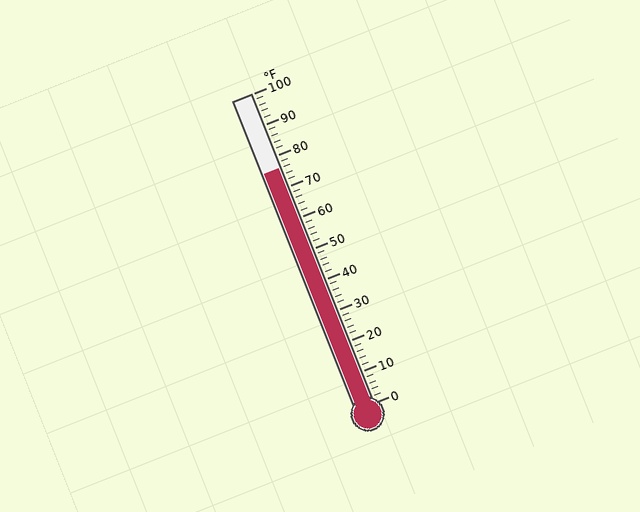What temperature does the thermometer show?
The thermometer shows approximately 76°F.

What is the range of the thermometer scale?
The thermometer scale ranges from 0°F to 100°F.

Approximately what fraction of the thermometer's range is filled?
The thermometer is filled to approximately 75% of its range.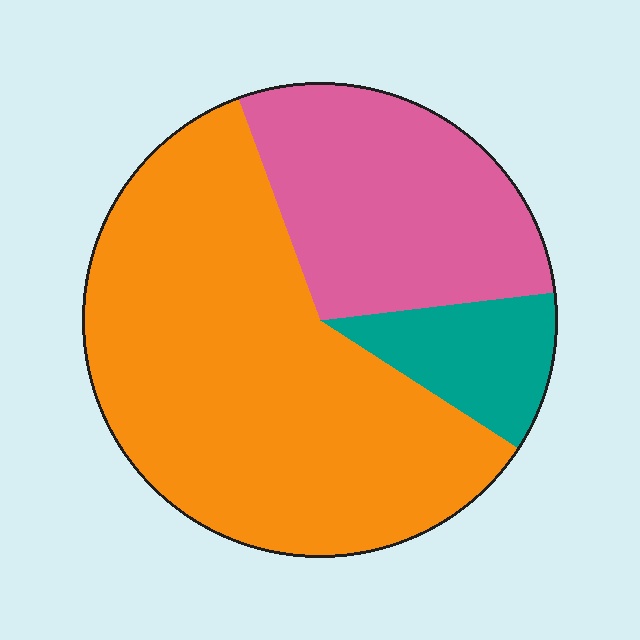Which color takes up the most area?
Orange, at roughly 60%.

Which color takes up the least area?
Teal, at roughly 10%.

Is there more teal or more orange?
Orange.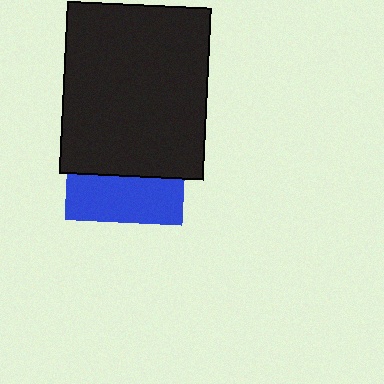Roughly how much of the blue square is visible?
A small part of it is visible (roughly 40%).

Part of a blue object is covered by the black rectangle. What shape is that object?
It is a square.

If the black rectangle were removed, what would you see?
You would see the complete blue square.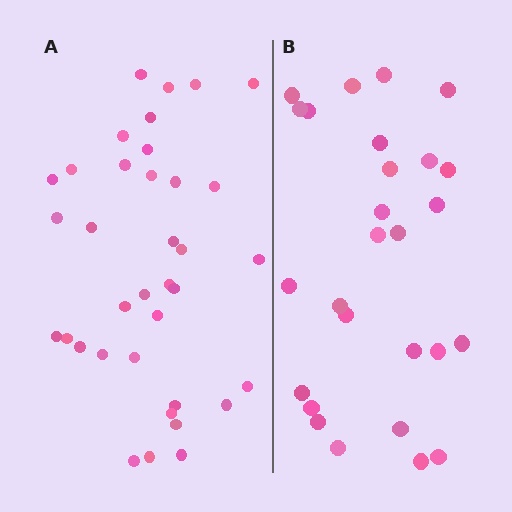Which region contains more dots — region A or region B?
Region A (the left region) has more dots.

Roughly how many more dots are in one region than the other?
Region A has roughly 8 or so more dots than region B.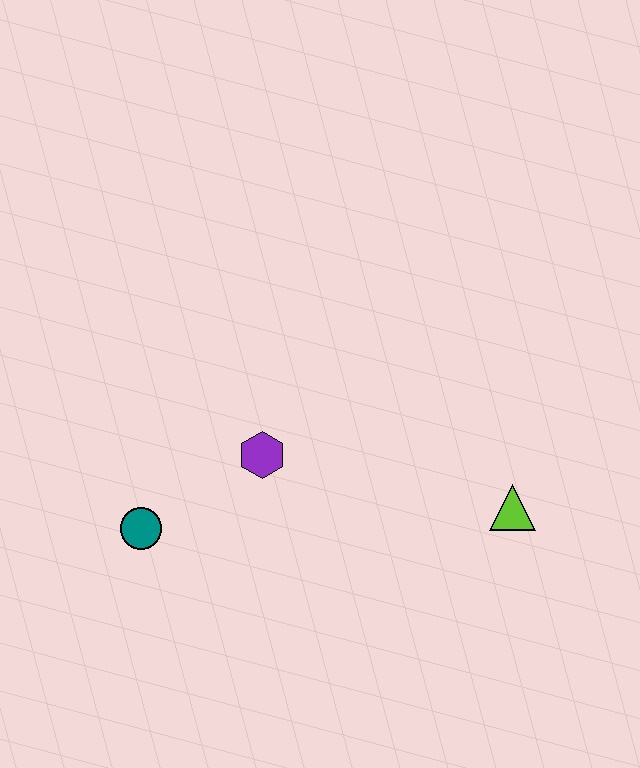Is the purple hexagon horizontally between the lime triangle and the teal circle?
Yes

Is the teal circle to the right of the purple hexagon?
No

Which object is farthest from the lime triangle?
The teal circle is farthest from the lime triangle.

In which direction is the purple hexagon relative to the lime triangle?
The purple hexagon is to the left of the lime triangle.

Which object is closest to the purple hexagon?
The teal circle is closest to the purple hexagon.